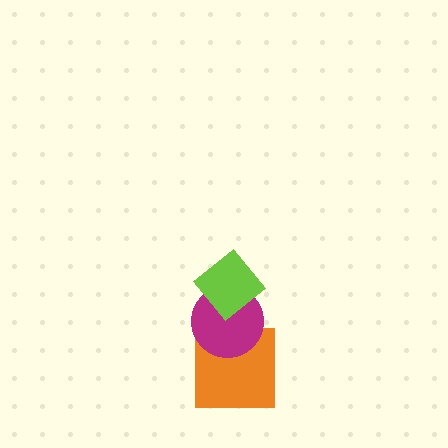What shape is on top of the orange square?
The magenta circle is on top of the orange square.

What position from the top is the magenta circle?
The magenta circle is 2nd from the top.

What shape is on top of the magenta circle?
The lime diamond is on top of the magenta circle.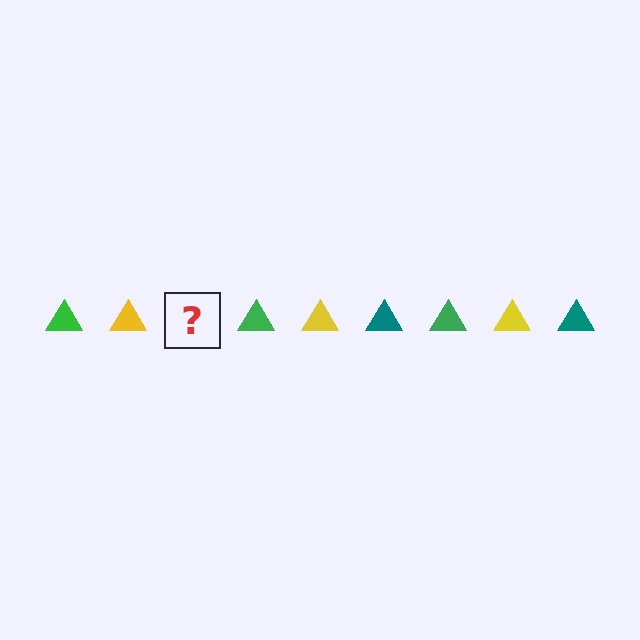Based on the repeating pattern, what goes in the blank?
The blank should be a teal triangle.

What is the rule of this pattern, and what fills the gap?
The rule is that the pattern cycles through green, yellow, teal triangles. The gap should be filled with a teal triangle.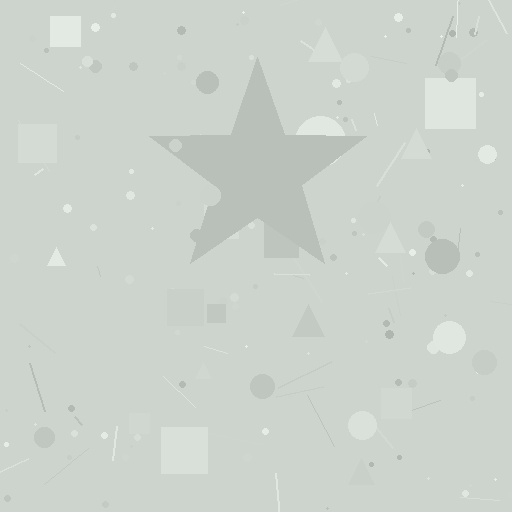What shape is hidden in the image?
A star is hidden in the image.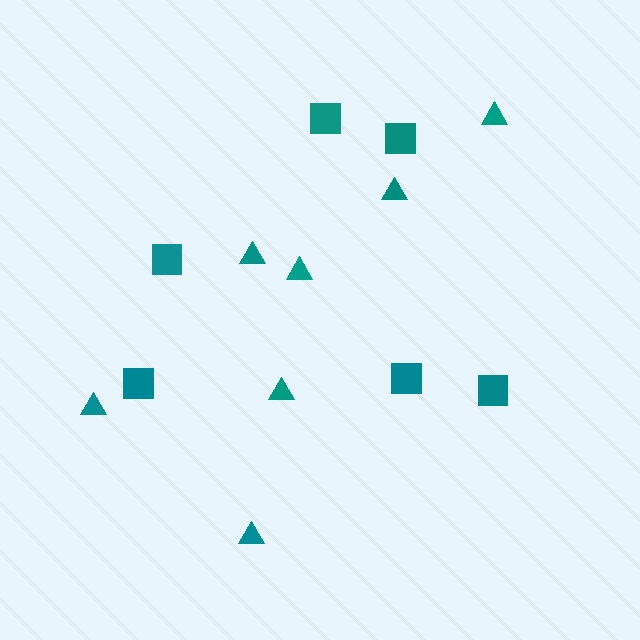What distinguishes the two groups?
There are 2 groups: one group of squares (6) and one group of triangles (7).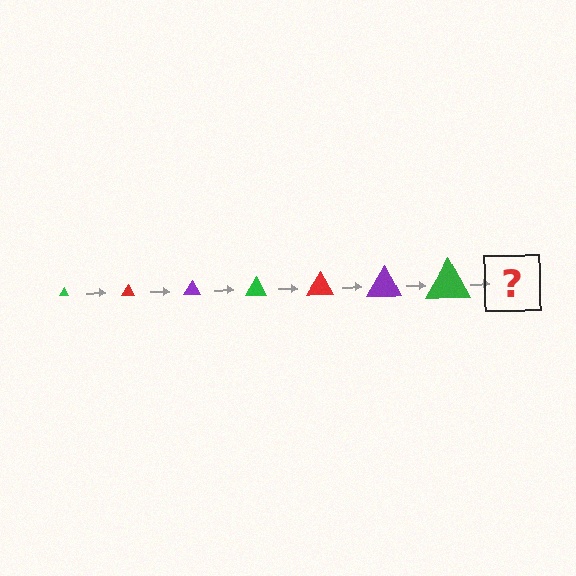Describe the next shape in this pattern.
It should be a red triangle, larger than the previous one.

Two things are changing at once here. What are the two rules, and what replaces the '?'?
The two rules are that the triangle grows larger each step and the color cycles through green, red, and purple. The '?' should be a red triangle, larger than the previous one.